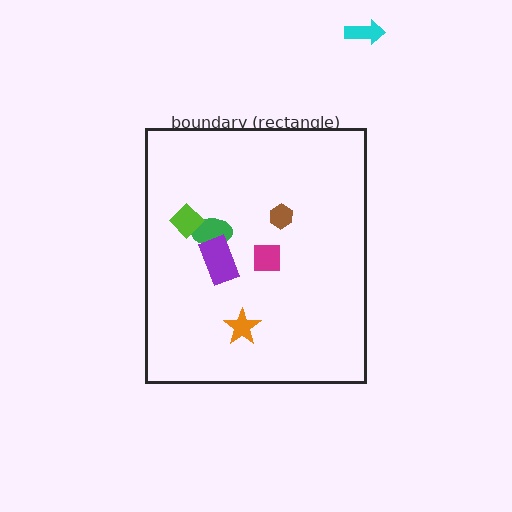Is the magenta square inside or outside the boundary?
Inside.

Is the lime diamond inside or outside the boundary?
Inside.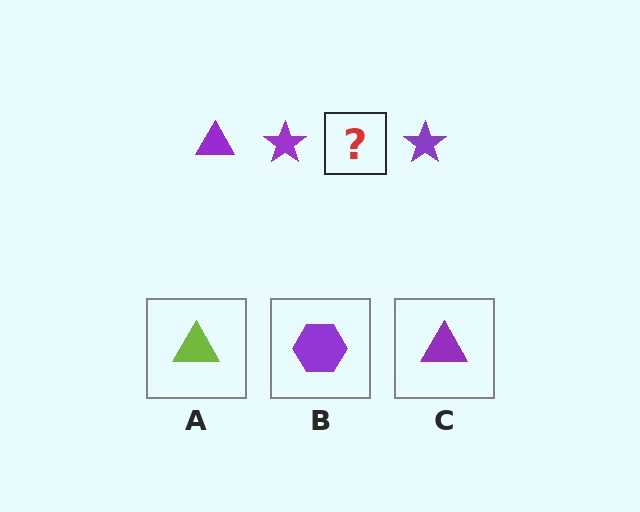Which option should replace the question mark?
Option C.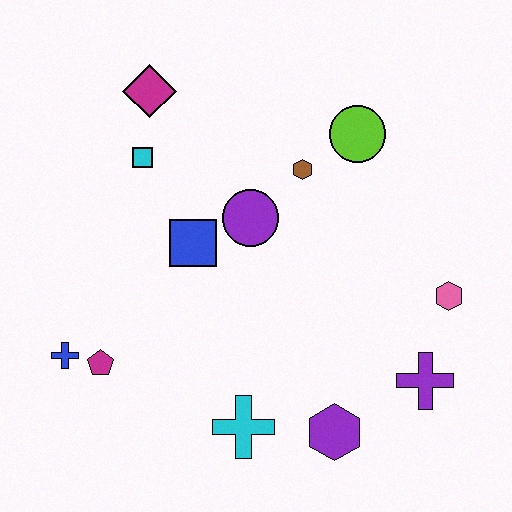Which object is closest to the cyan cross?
The purple hexagon is closest to the cyan cross.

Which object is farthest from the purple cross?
The magenta diamond is farthest from the purple cross.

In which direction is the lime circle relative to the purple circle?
The lime circle is to the right of the purple circle.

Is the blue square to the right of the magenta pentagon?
Yes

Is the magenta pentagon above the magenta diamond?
No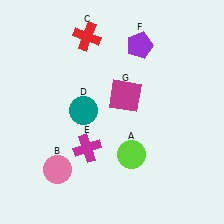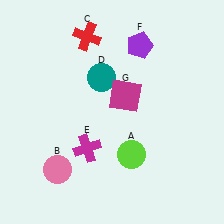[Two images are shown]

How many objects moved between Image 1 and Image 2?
1 object moved between the two images.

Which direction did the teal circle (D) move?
The teal circle (D) moved up.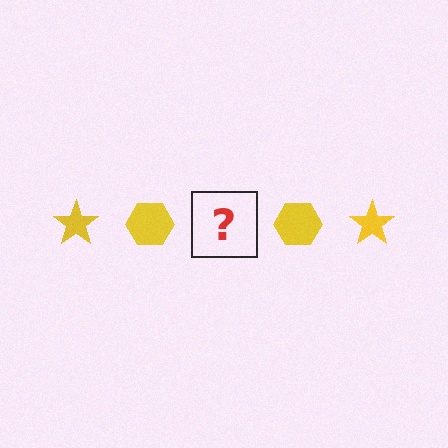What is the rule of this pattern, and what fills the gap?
The rule is that the pattern cycles through star, hexagon shapes in yellow. The gap should be filled with a yellow star.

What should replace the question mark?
The question mark should be replaced with a yellow star.